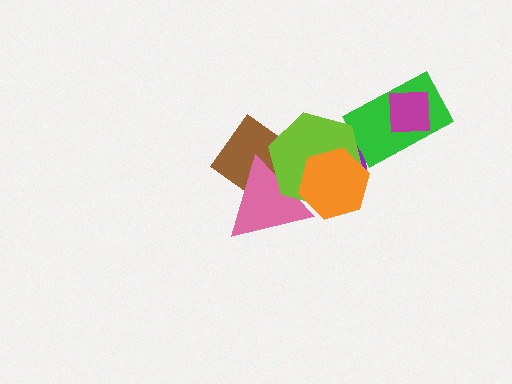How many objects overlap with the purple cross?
3 objects overlap with the purple cross.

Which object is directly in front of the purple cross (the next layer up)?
The green rectangle is directly in front of the purple cross.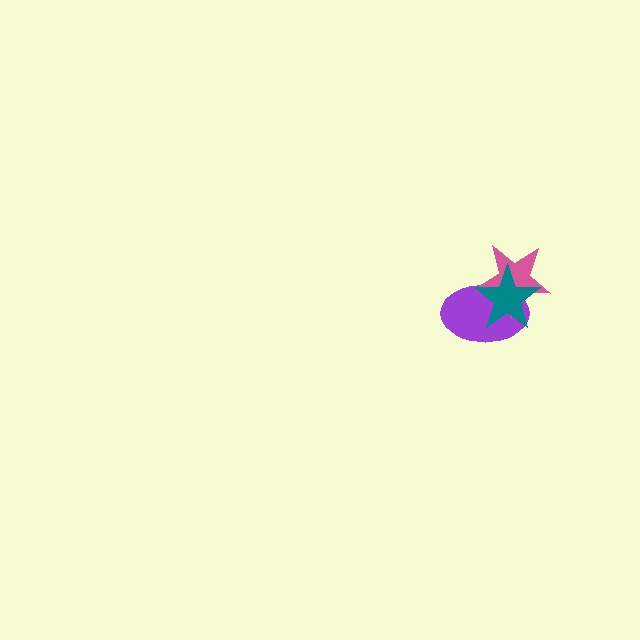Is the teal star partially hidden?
No, no other shape covers it.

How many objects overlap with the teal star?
2 objects overlap with the teal star.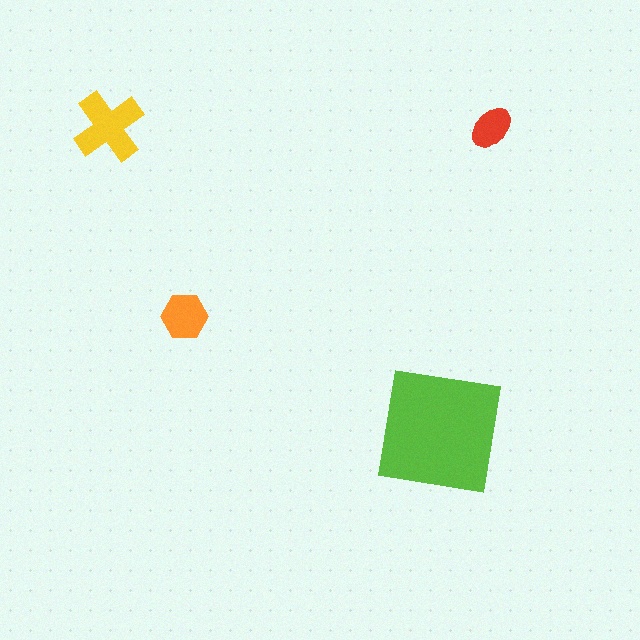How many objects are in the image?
There are 4 objects in the image.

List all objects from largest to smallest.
The lime square, the yellow cross, the orange hexagon, the red ellipse.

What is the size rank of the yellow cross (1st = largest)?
2nd.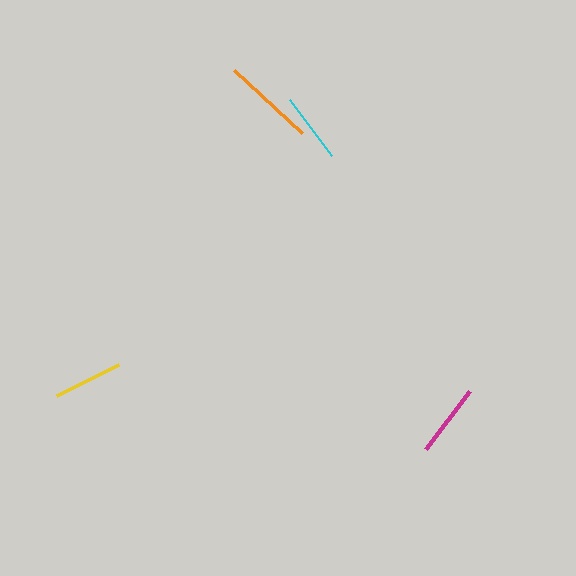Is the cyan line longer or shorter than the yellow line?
The cyan line is longer than the yellow line.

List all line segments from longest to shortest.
From longest to shortest: orange, magenta, cyan, yellow.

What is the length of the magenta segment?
The magenta segment is approximately 73 pixels long.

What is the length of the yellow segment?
The yellow segment is approximately 70 pixels long.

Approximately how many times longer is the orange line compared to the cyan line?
The orange line is approximately 1.3 times the length of the cyan line.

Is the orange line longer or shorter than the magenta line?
The orange line is longer than the magenta line.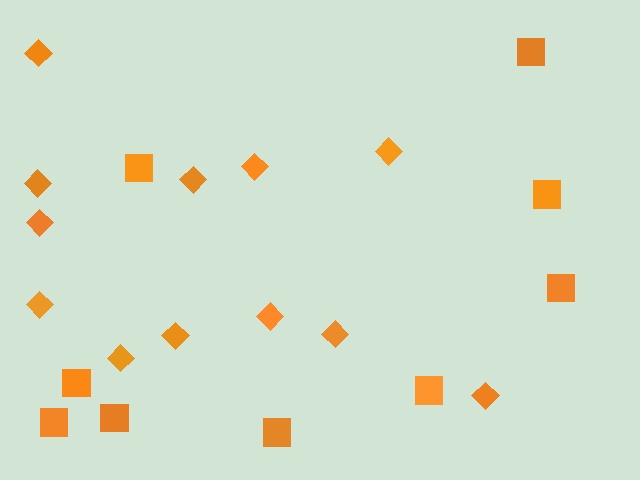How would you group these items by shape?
There are 2 groups: one group of diamonds (12) and one group of squares (9).